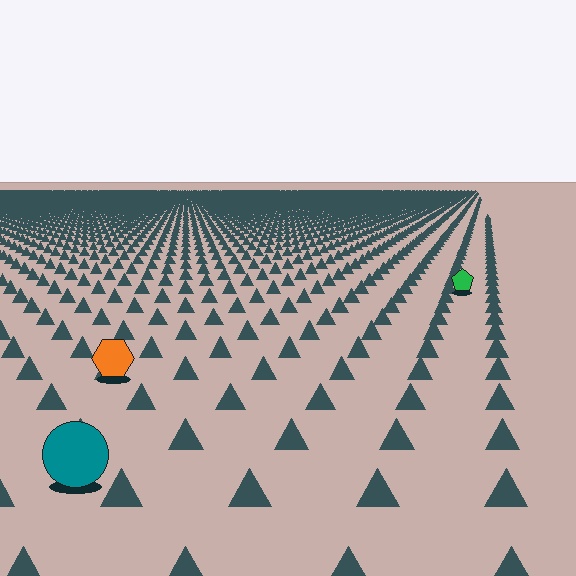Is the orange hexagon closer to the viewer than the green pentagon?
Yes. The orange hexagon is closer — you can tell from the texture gradient: the ground texture is coarser near it.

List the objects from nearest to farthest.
From nearest to farthest: the teal circle, the orange hexagon, the green pentagon.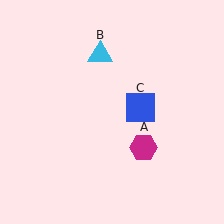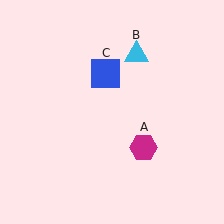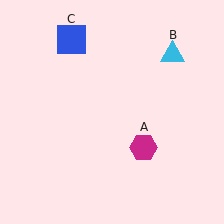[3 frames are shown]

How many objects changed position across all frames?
2 objects changed position: cyan triangle (object B), blue square (object C).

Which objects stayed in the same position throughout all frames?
Magenta hexagon (object A) remained stationary.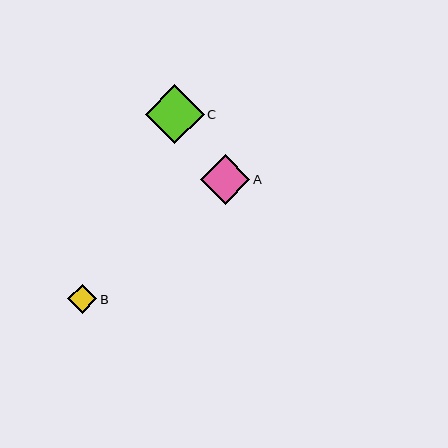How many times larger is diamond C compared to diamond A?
Diamond C is approximately 1.2 times the size of diamond A.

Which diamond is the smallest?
Diamond B is the smallest with a size of approximately 29 pixels.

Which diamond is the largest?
Diamond C is the largest with a size of approximately 59 pixels.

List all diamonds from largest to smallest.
From largest to smallest: C, A, B.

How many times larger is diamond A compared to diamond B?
Diamond A is approximately 1.7 times the size of diamond B.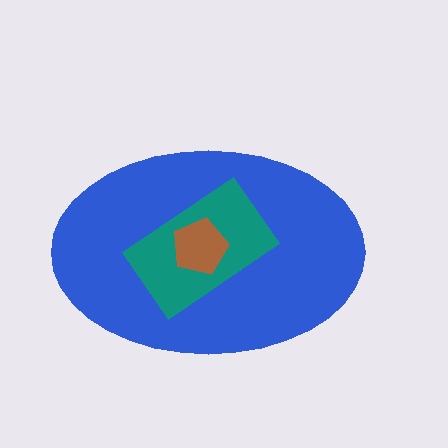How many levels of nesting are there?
3.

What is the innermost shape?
The brown pentagon.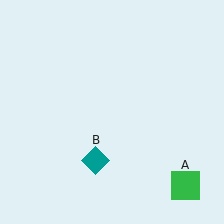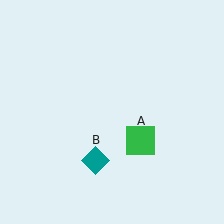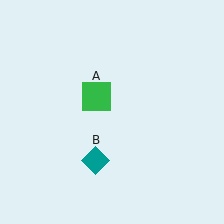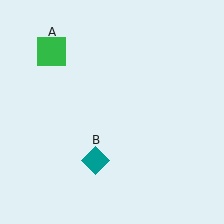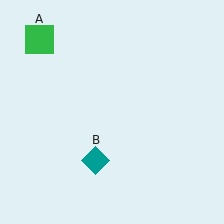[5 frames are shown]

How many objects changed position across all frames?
1 object changed position: green square (object A).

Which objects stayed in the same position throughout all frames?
Teal diamond (object B) remained stationary.